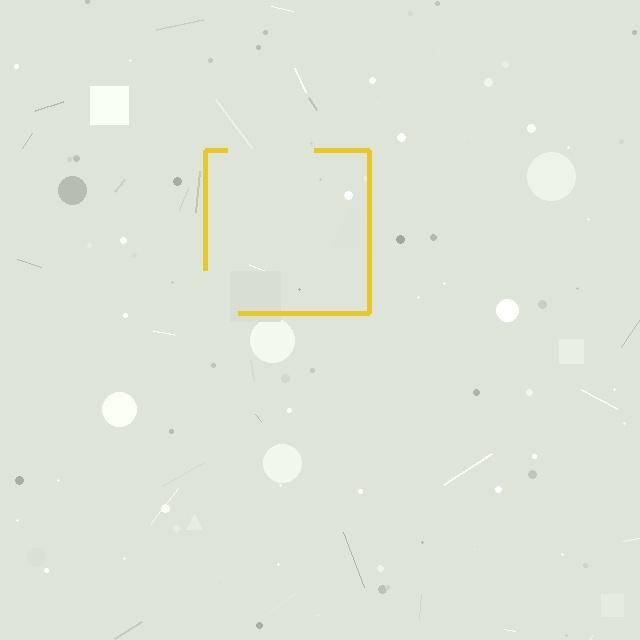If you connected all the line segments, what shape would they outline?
They would outline a square.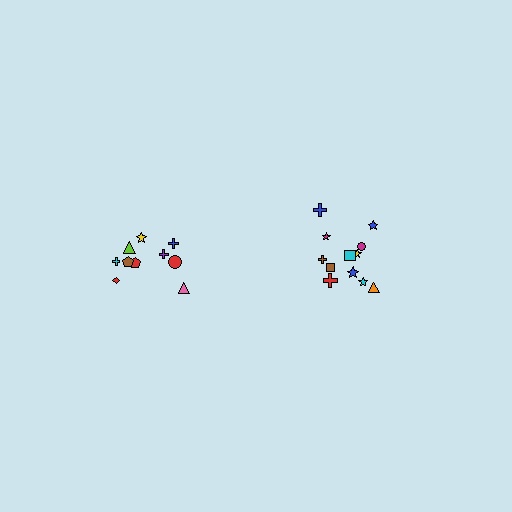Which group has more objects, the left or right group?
The right group.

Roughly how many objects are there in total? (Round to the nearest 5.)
Roughly 20 objects in total.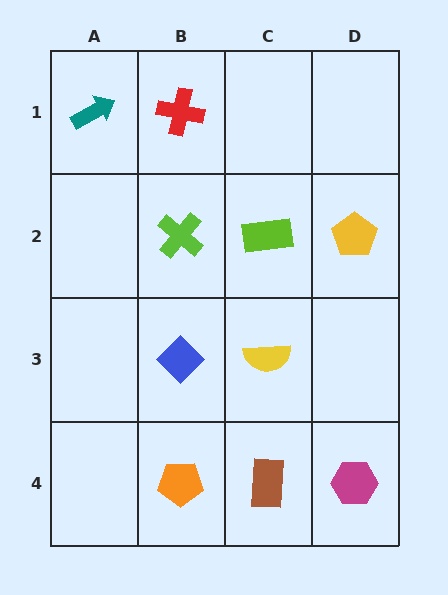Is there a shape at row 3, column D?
No, that cell is empty.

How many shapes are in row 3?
2 shapes.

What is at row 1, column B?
A red cross.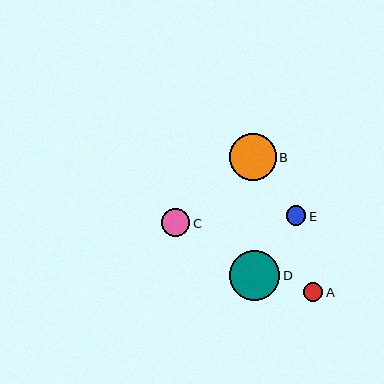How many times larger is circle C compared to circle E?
Circle C is approximately 1.5 times the size of circle E.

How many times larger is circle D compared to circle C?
Circle D is approximately 1.8 times the size of circle C.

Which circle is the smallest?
Circle E is the smallest with a size of approximately 19 pixels.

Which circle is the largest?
Circle D is the largest with a size of approximately 50 pixels.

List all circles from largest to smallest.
From largest to smallest: D, B, C, A, E.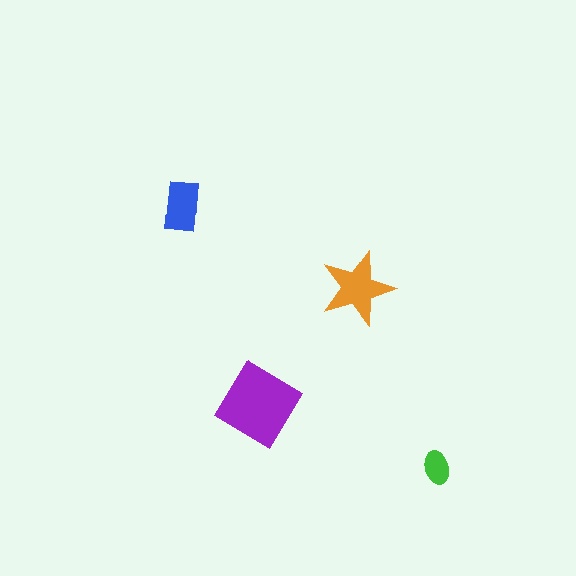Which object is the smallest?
The green ellipse.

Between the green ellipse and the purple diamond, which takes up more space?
The purple diamond.